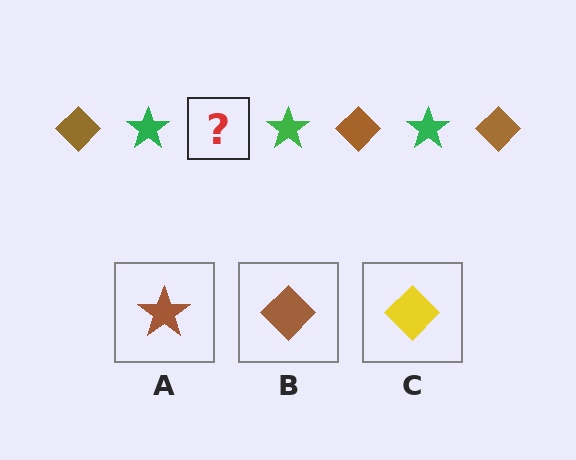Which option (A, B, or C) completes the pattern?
B.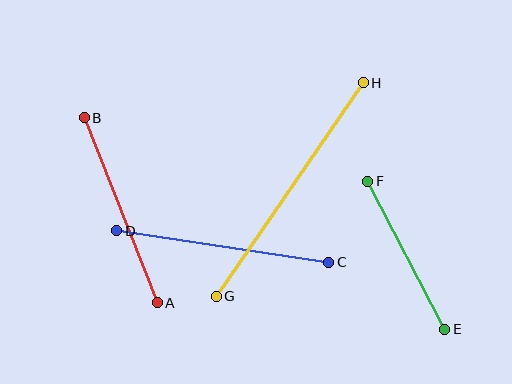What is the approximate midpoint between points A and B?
The midpoint is at approximately (121, 210) pixels.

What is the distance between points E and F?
The distance is approximately 167 pixels.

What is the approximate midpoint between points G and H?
The midpoint is at approximately (290, 190) pixels.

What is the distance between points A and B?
The distance is approximately 199 pixels.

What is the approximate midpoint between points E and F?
The midpoint is at approximately (406, 255) pixels.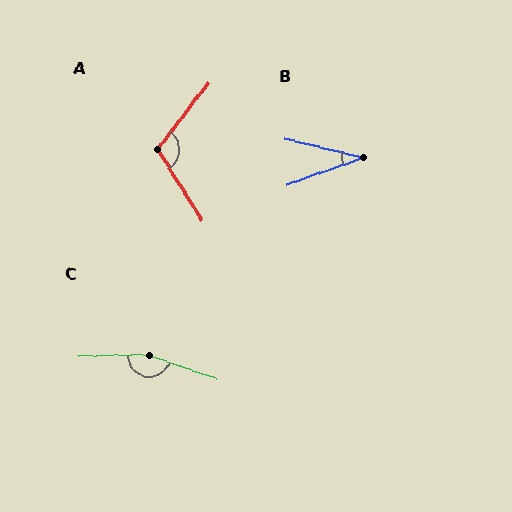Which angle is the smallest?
B, at approximately 33 degrees.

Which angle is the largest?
C, at approximately 160 degrees.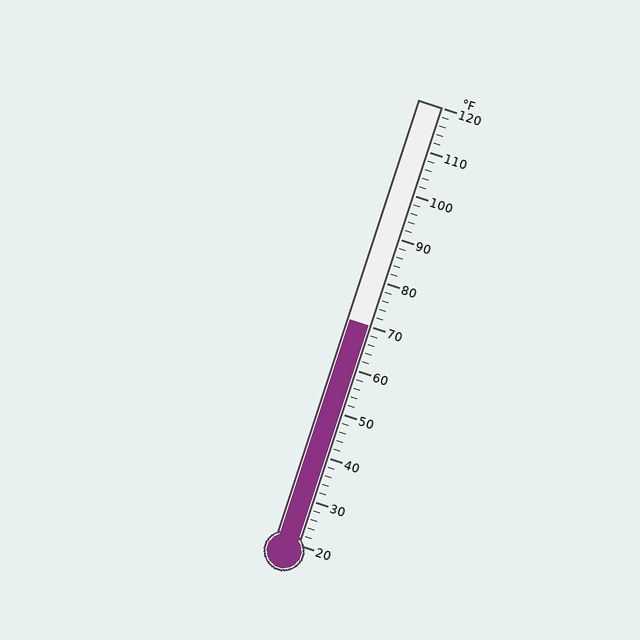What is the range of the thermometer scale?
The thermometer scale ranges from 20°F to 120°F.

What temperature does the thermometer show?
The thermometer shows approximately 70°F.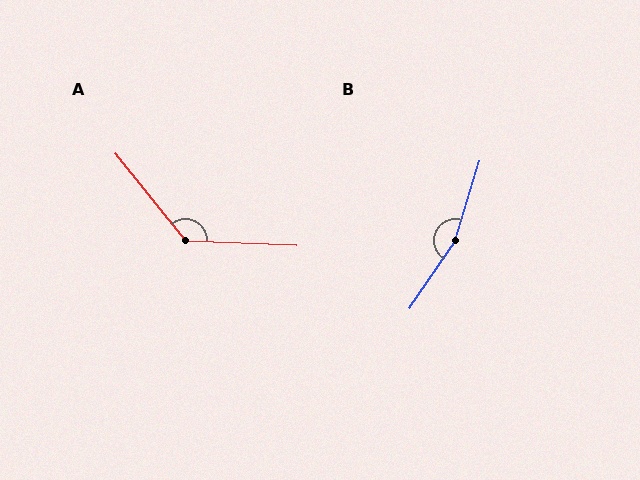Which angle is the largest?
B, at approximately 164 degrees.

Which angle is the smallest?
A, at approximately 131 degrees.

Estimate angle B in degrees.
Approximately 164 degrees.